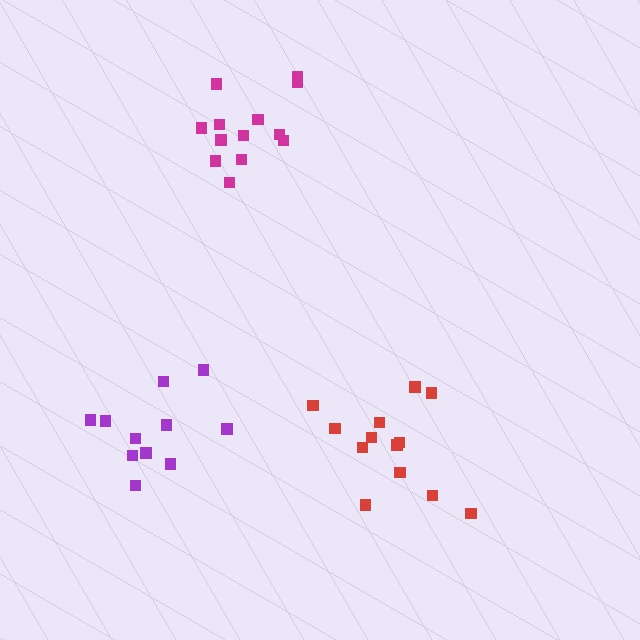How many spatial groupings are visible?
There are 3 spatial groupings.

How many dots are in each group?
Group 1: 13 dots, Group 2: 13 dots, Group 3: 11 dots (37 total).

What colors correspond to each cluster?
The clusters are colored: magenta, red, purple.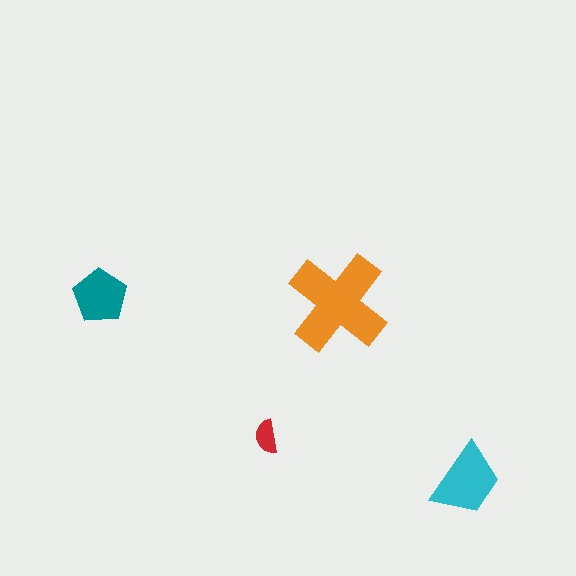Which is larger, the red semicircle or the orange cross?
The orange cross.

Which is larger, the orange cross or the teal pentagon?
The orange cross.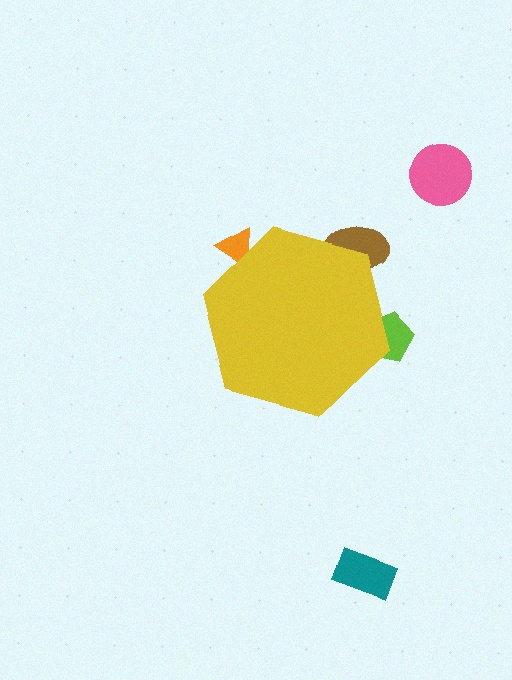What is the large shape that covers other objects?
A yellow hexagon.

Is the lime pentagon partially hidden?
Yes, the lime pentagon is partially hidden behind the yellow hexagon.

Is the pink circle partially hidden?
No, the pink circle is fully visible.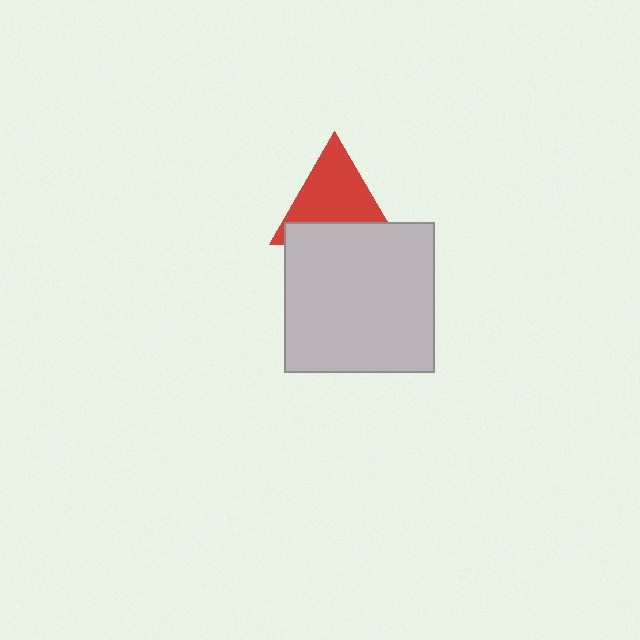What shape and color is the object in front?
The object in front is a light gray square.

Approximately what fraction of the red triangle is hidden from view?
Roughly 35% of the red triangle is hidden behind the light gray square.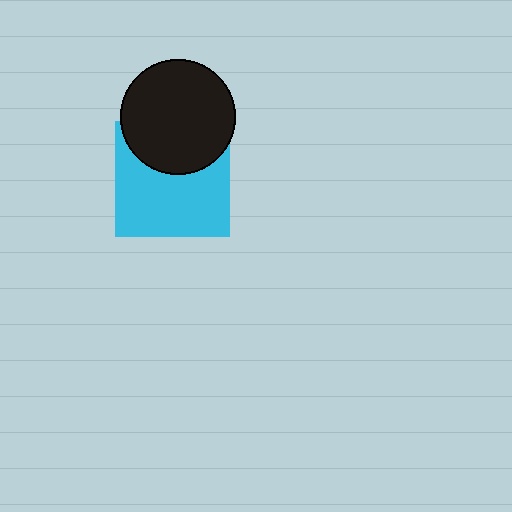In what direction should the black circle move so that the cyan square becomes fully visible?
The black circle should move up. That is the shortest direction to clear the overlap and leave the cyan square fully visible.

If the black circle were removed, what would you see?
You would see the complete cyan square.